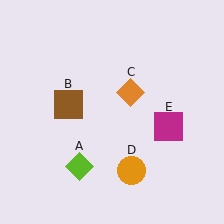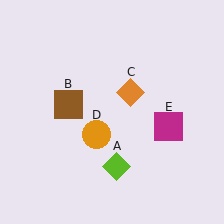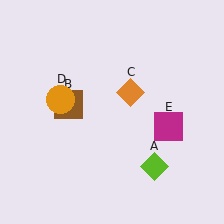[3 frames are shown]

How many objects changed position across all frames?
2 objects changed position: lime diamond (object A), orange circle (object D).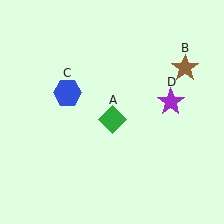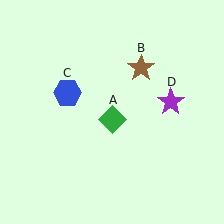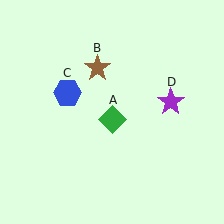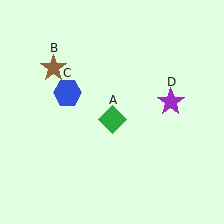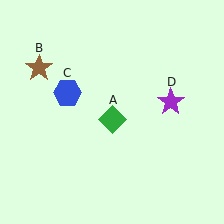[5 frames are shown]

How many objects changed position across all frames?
1 object changed position: brown star (object B).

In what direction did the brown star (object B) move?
The brown star (object B) moved left.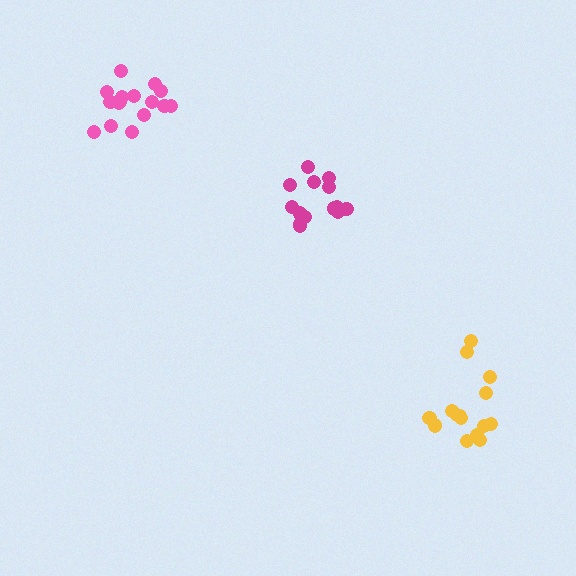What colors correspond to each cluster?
The clusters are colored: magenta, yellow, pink.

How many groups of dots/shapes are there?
There are 3 groups.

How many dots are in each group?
Group 1: 14 dots, Group 2: 15 dots, Group 3: 16 dots (45 total).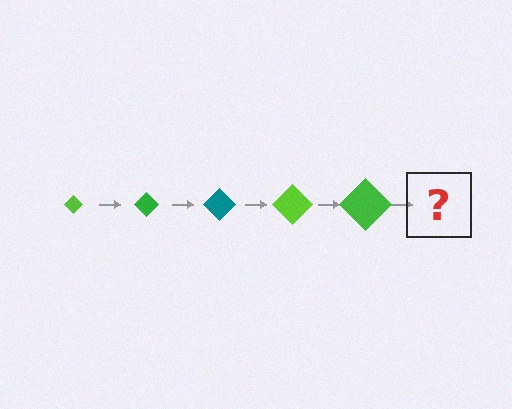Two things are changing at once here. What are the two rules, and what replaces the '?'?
The two rules are that the diamond grows larger each step and the color cycles through lime, green, and teal. The '?' should be a teal diamond, larger than the previous one.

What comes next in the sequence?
The next element should be a teal diamond, larger than the previous one.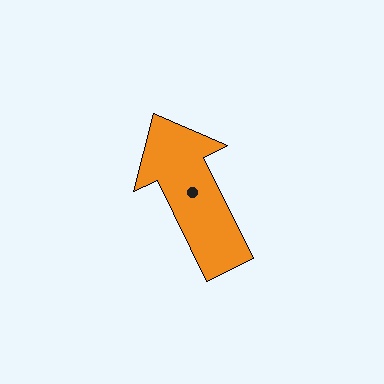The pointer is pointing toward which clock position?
Roughly 11 o'clock.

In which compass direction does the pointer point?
Northwest.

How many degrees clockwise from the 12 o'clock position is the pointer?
Approximately 334 degrees.